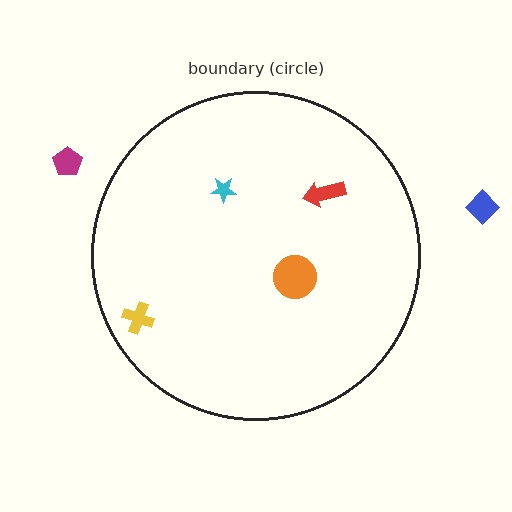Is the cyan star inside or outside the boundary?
Inside.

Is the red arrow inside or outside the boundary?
Inside.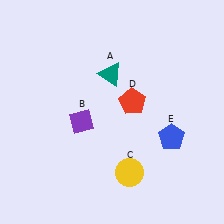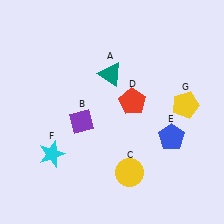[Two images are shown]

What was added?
A cyan star (F), a yellow pentagon (G) were added in Image 2.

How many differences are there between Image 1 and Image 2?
There are 2 differences between the two images.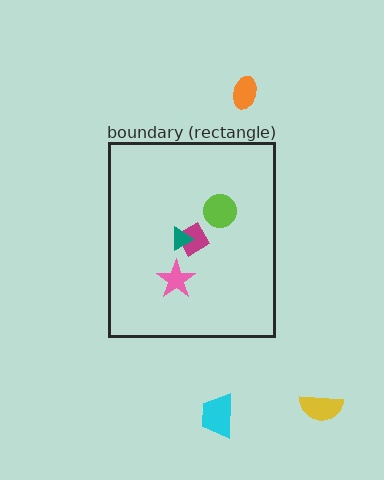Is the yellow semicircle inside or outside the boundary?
Outside.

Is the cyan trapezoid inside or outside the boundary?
Outside.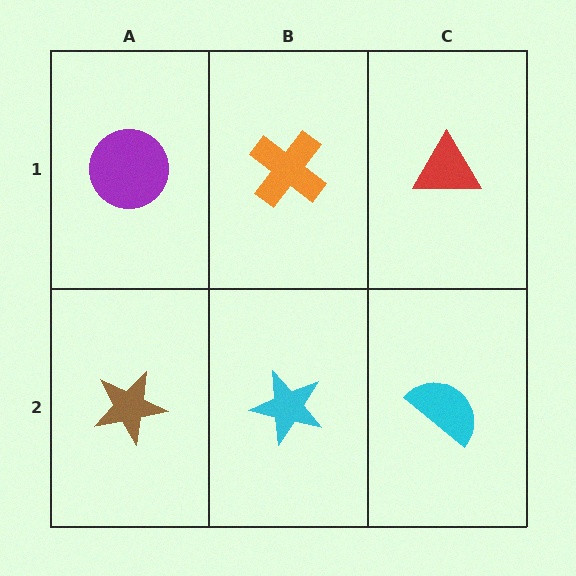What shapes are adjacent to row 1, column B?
A cyan star (row 2, column B), a purple circle (row 1, column A), a red triangle (row 1, column C).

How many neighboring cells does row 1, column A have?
2.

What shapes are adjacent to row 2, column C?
A red triangle (row 1, column C), a cyan star (row 2, column B).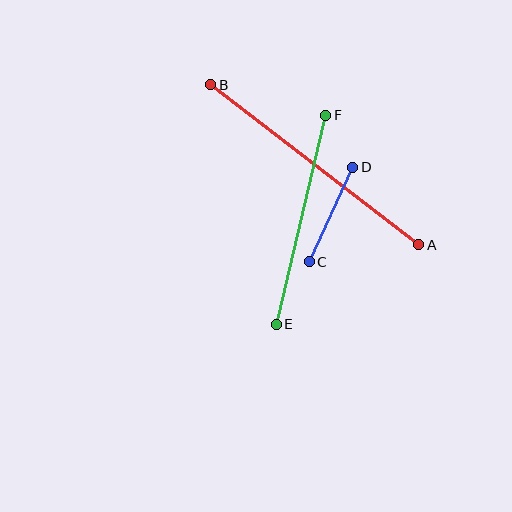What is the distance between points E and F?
The distance is approximately 215 pixels.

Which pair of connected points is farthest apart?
Points A and B are farthest apart.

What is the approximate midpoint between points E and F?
The midpoint is at approximately (301, 220) pixels.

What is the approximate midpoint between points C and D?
The midpoint is at approximately (331, 214) pixels.